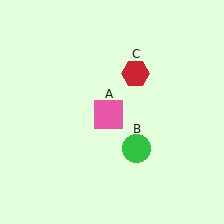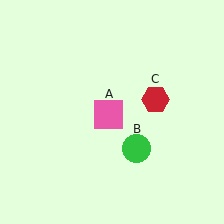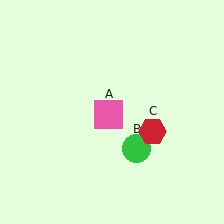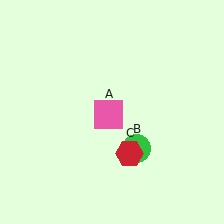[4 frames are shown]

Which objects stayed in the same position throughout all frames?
Pink square (object A) and green circle (object B) remained stationary.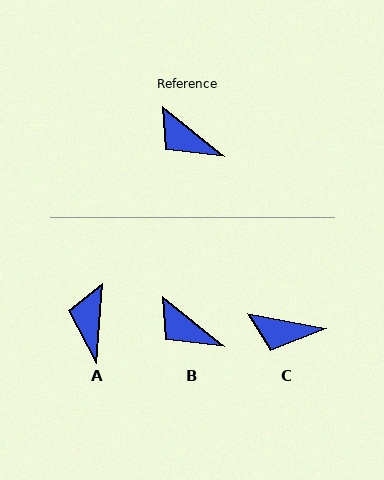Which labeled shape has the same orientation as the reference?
B.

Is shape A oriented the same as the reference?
No, it is off by about 55 degrees.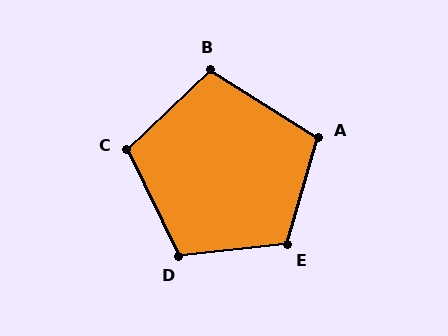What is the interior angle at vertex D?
Approximately 110 degrees (obtuse).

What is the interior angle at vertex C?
Approximately 108 degrees (obtuse).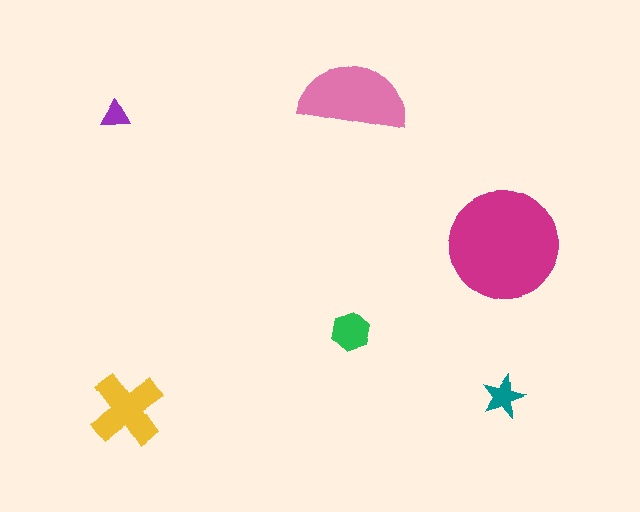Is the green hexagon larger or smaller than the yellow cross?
Smaller.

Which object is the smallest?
The purple triangle.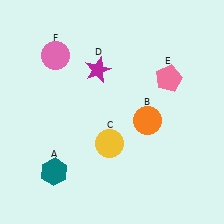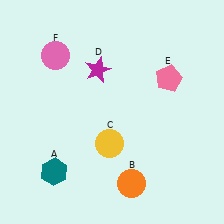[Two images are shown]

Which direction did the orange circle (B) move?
The orange circle (B) moved down.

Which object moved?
The orange circle (B) moved down.